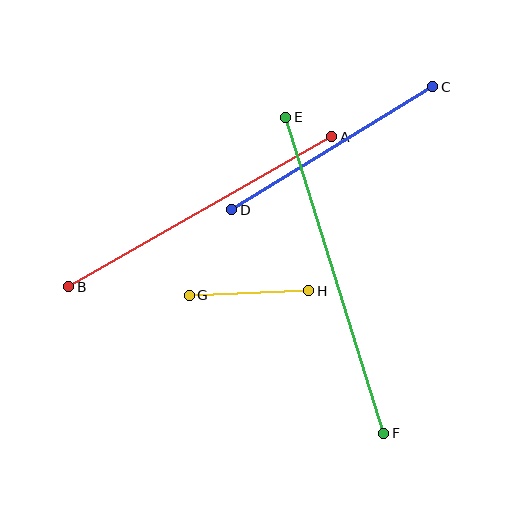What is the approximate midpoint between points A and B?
The midpoint is at approximately (200, 212) pixels.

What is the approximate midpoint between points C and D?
The midpoint is at approximately (332, 148) pixels.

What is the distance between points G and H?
The distance is approximately 119 pixels.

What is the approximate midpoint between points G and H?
The midpoint is at approximately (249, 293) pixels.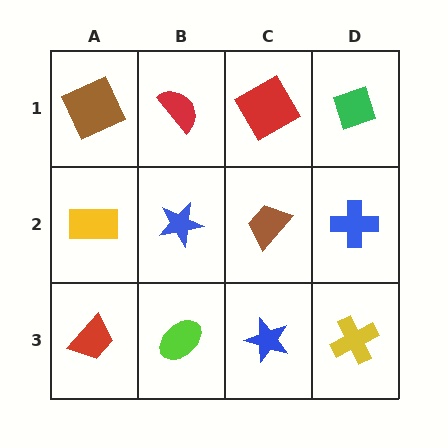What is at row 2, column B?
A blue star.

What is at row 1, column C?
A red diamond.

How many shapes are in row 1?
4 shapes.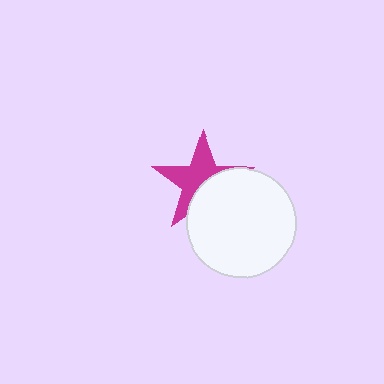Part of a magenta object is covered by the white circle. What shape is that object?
It is a star.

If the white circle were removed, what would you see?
You would see the complete magenta star.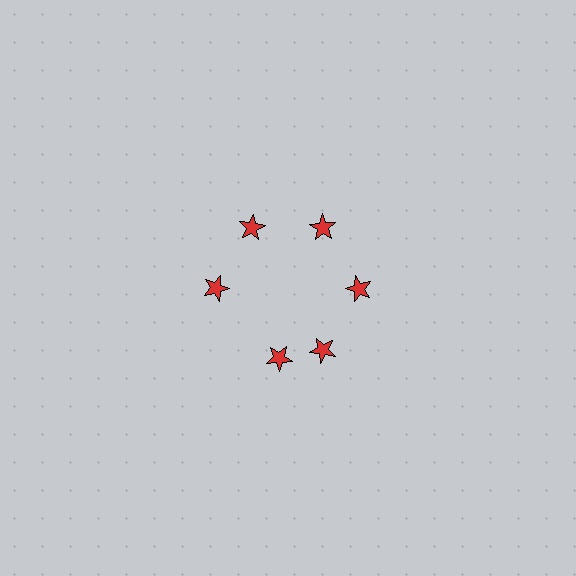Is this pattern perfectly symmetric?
No. The 6 red stars are arranged in a ring, but one element near the 7 o'clock position is rotated out of alignment along the ring, breaking the 6-fold rotational symmetry.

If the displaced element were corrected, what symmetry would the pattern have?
It would have 6-fold rotational symmetry — the pattern would map onto itself every 60 degrees.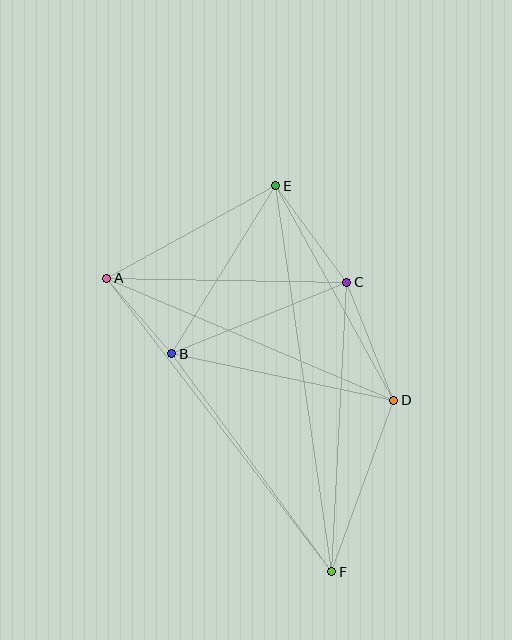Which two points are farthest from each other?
Points E and F are farthest from each other.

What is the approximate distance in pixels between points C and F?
The distance between C and F is approximately 290 pixels.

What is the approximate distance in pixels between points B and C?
The distance between B and C is approximately 189 pixels.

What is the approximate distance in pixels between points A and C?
The distance between A and C is approximately 240 pixels.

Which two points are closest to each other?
Points A and B are closest to each other.